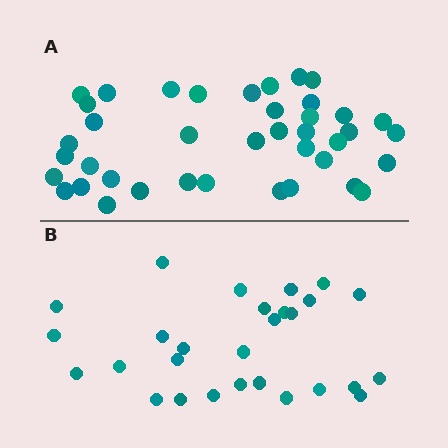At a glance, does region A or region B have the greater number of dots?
Region A (the top region) has more dots.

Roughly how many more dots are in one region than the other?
Region A has roughly 12 or so more dots than region B.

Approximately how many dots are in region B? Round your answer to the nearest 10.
About 30 dots. (The exact count is 28, which rounds to 30.)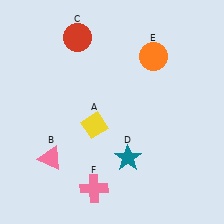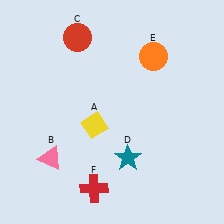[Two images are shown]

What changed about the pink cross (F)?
In Image 1, F is pink. In Image 2, it changed to red.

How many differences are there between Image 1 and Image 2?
There is 1 difference between the two images.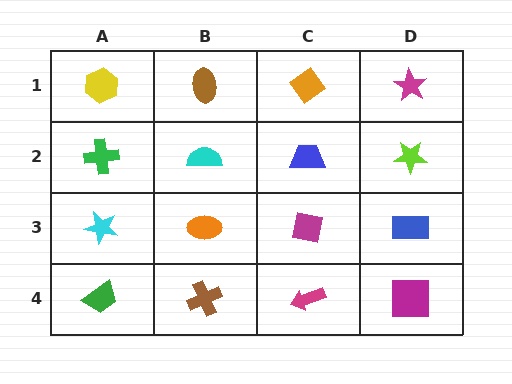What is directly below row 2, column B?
An orange ellipse.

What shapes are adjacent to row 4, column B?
An orange ellipse (row 3, column B), a green trapezoid (row 4, column A), a magenta arrow (row 4, column C).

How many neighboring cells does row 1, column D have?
2.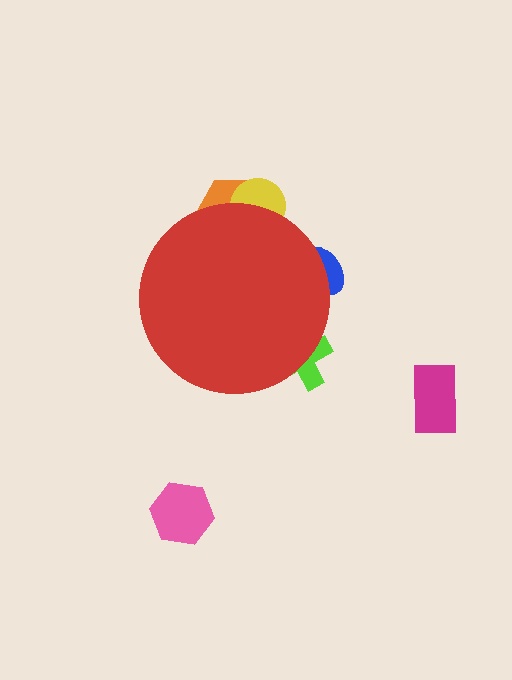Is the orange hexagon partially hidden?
Yes, the orange hexagon is partially hidden behind the red circle.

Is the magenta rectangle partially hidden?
No, the magenta rectangle is fully visible.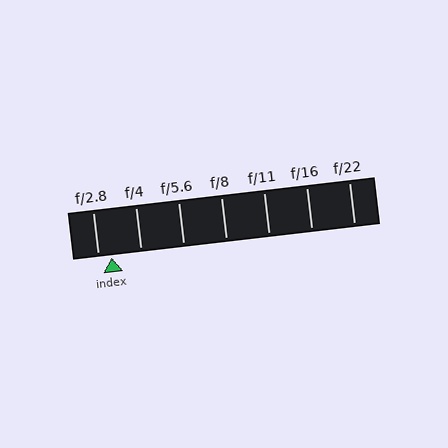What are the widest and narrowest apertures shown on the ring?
The widest aperture shown is f/2.8 and the narrowest is f/22.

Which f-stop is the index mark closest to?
The index mark is closest to f/2.8.